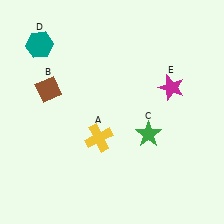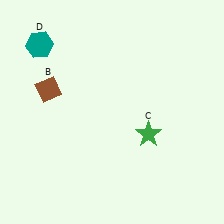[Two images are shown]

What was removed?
The magenta star (E), the yellow cross (A) were removed in Image 2.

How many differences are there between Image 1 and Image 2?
There are 2 differences between the two images.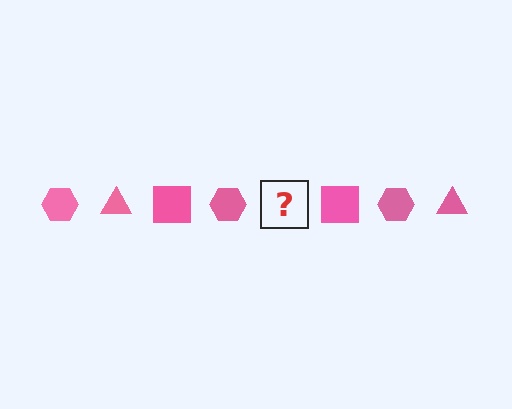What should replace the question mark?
The question mark should be replaced with a pink triangle.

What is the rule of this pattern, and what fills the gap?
The rule is that the pattern cycles through hexagon, triangle, square shapes in pink. The gap should be filled with a pink triangle.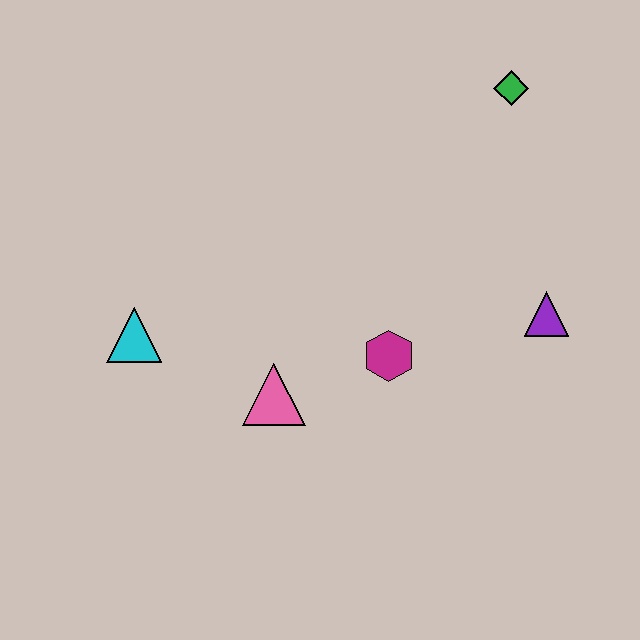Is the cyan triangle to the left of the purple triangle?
Yes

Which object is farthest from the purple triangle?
The cyan triangle is farthest from the purple triangle.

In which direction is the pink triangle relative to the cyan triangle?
The pink triangle is to the right of the cyan triangle.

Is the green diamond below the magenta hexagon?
No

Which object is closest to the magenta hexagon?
The pink triangle is closest to the magenta hexagon.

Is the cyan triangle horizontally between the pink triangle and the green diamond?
No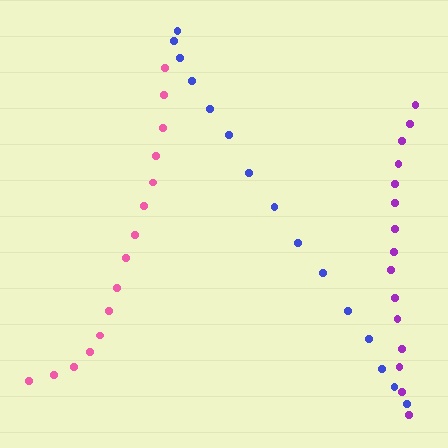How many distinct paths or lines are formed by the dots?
There are 3 distinct paths.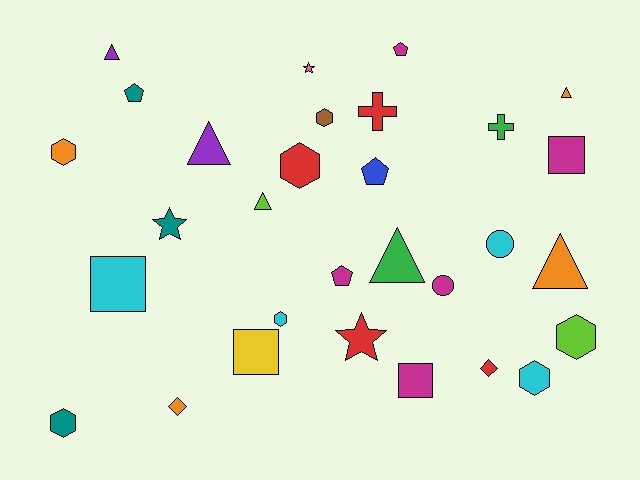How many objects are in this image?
There are 30 objects.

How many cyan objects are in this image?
There are 4 cyan objects.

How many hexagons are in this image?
There are 7 hexagons.